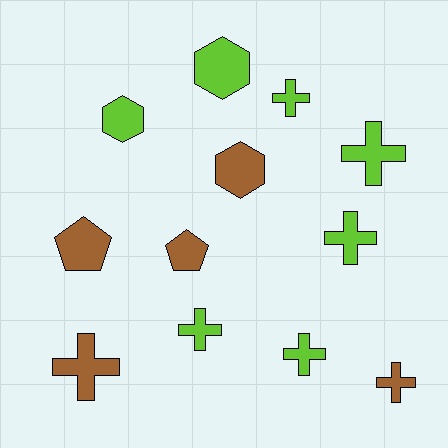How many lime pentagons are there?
There are no lime pentagons.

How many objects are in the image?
There are 12 objects.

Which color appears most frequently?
Lime, with 7 objects.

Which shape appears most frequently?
Cross, with 7 objects.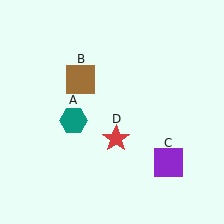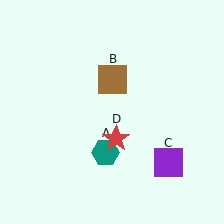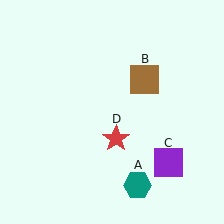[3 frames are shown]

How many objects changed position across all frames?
2 objects changed position: teal hexagon (object A), brown square (object B).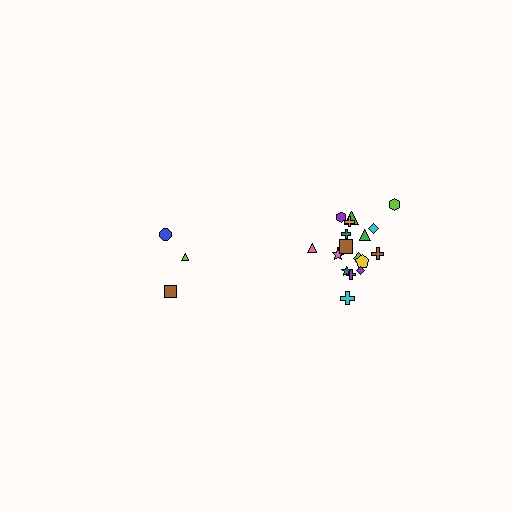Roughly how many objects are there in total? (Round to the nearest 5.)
Roughly 20 objects in total.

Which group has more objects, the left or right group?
The right group.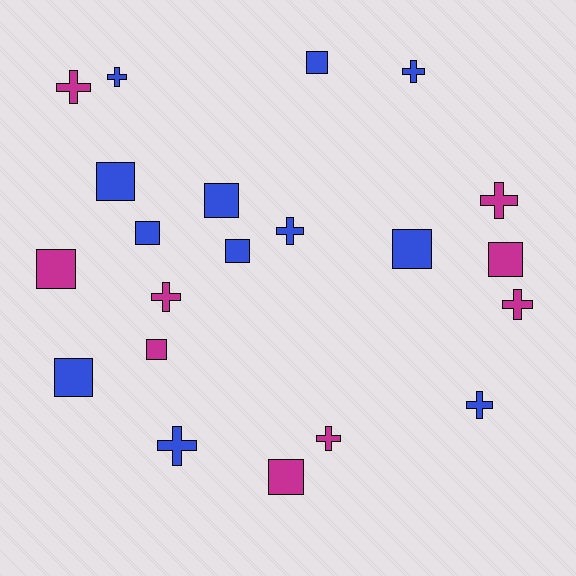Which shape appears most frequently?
Square, with 11 objects.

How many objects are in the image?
There are 21 objects.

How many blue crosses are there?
There are 5 blue crosses.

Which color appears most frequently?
Blue, with 12 objects.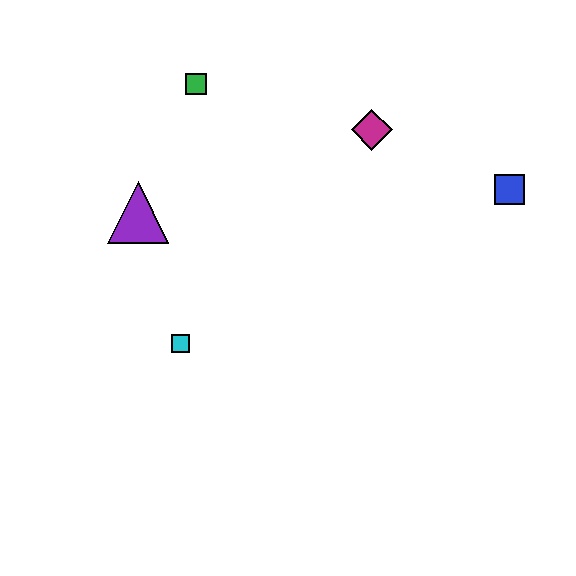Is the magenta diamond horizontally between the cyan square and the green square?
No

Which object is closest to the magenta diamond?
The blue square is closest to the magenta diamond.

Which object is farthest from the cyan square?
The blue square is farthest from the cyan square.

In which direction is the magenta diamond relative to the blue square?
The magenta diamond is to the left of the blue square.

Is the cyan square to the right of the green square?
No